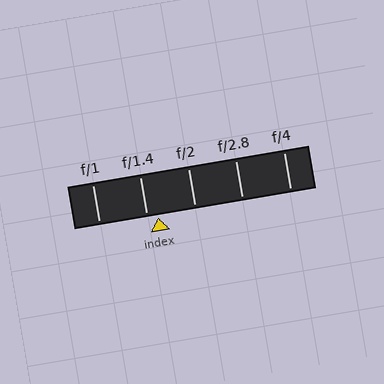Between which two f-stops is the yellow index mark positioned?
The index mark is between f/1.4 and f/2.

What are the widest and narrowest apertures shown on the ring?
The widest aperture shown is f/1 and the narrowest is f/4.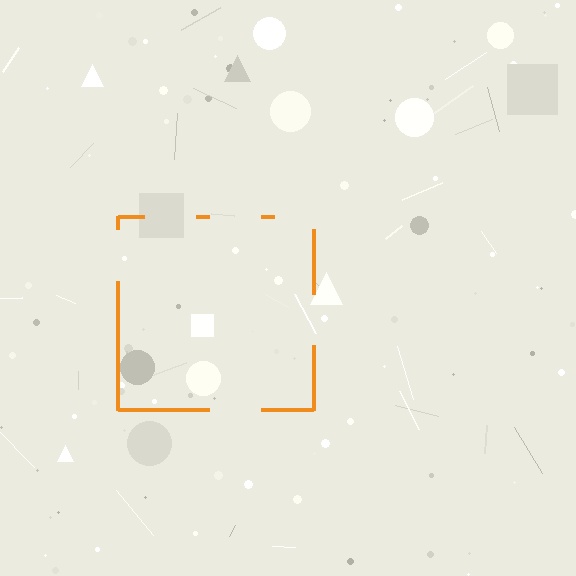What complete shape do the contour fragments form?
The contour fragments form a square.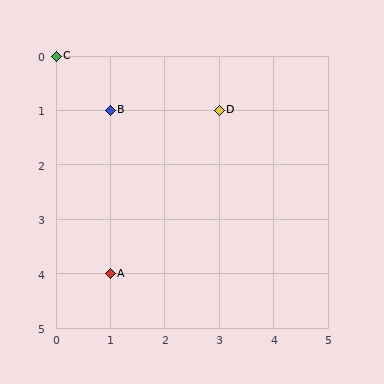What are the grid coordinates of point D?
Point D is at grid coordinates (3, 1).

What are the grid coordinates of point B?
Point B is at grid coordinates (1, 1).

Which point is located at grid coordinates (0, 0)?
Point C is at (0, 0).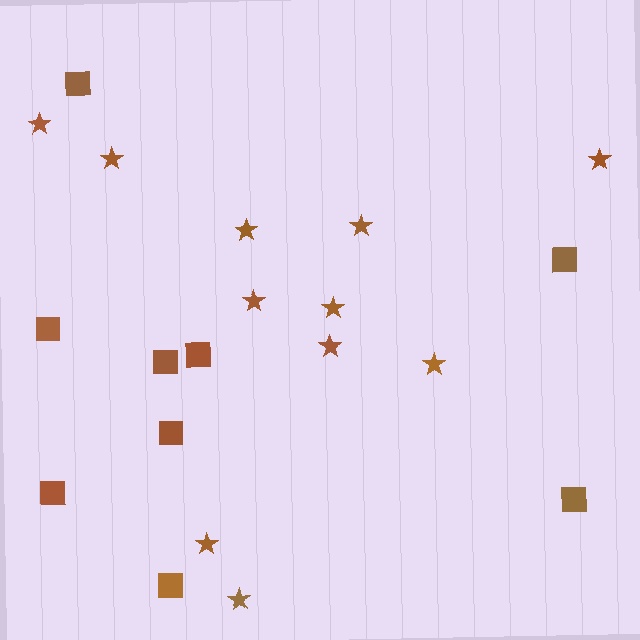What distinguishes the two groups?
There are 2 groups: one group of squares (9) and one group of stars (11).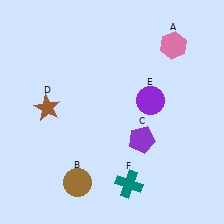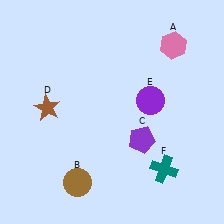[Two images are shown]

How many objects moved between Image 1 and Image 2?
1 object moved between the two images.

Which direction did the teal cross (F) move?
The teal cross (F) moved right.